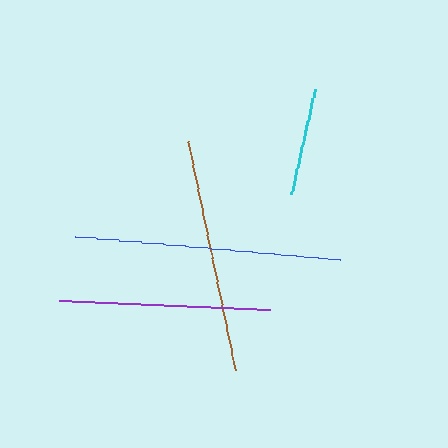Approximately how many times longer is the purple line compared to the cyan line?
The purple line is approximately 2.0 times the length of the cyan line.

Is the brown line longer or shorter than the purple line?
The brown line is longer than the purple line.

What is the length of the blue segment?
The blue segment is approximately 265 pixels long.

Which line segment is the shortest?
The cyan line is the shortest at approximately 108 pixels.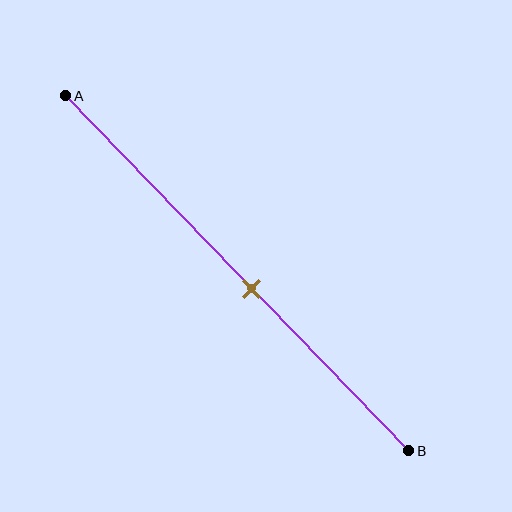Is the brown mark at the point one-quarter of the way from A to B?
No, the mark is at about 55% from A, not at the 25% one-quarter point.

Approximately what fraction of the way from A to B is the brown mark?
The brown mark is approximately 55% of the way from A to B.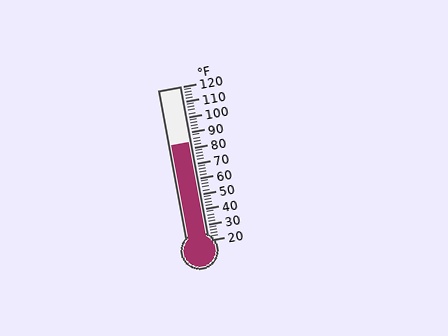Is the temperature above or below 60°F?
The temperature is above 60°F.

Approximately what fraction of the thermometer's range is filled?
The thermometer is filled to approximately 65% of its range.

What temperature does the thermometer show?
The thermometer shows approximately 84°F.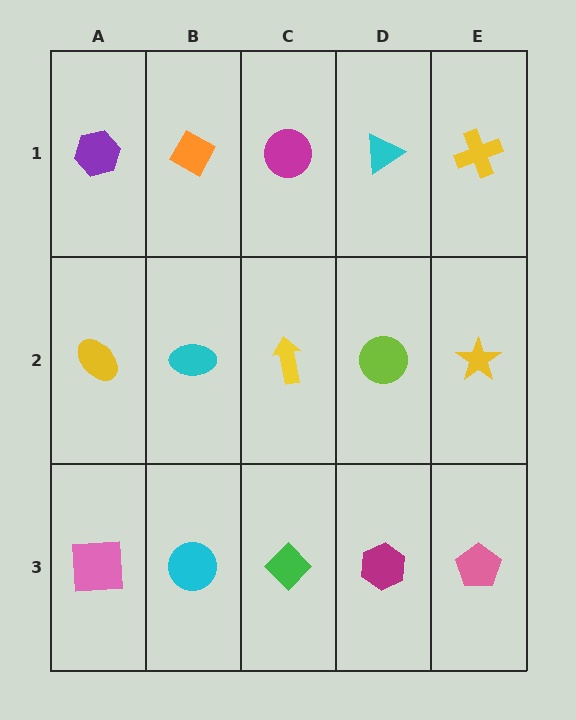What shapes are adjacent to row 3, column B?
A cyan ellipse (row 2, column B), a pink square (row 3, column A), a green diamond (row 3, column C).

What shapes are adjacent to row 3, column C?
A yellow arrow (row 2, column C), a cyan circle (row 3, column B), a magenta hexagon (row 3, column D).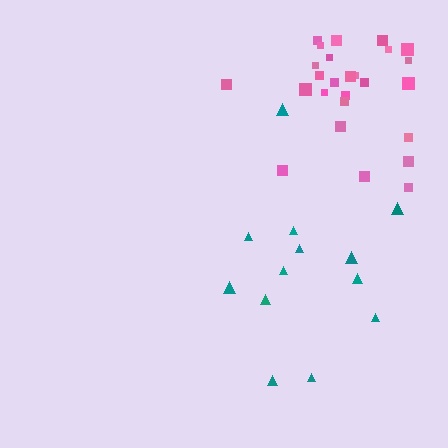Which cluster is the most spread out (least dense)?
Teal.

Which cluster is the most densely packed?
Pink.